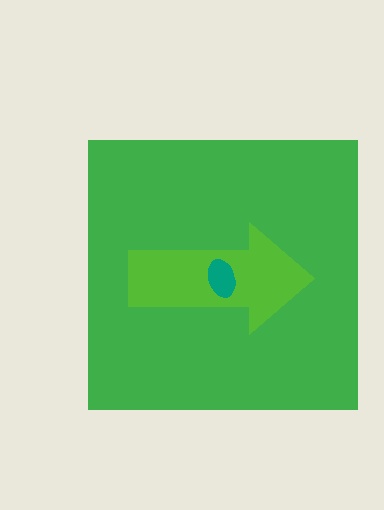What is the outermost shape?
The green square.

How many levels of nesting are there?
3.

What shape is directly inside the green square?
The lime arrow.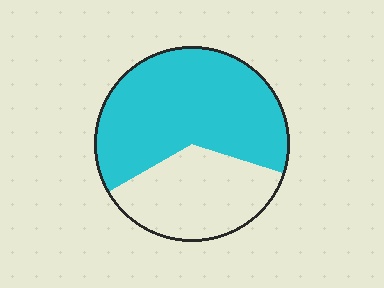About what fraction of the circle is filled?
About five eighths (5/8).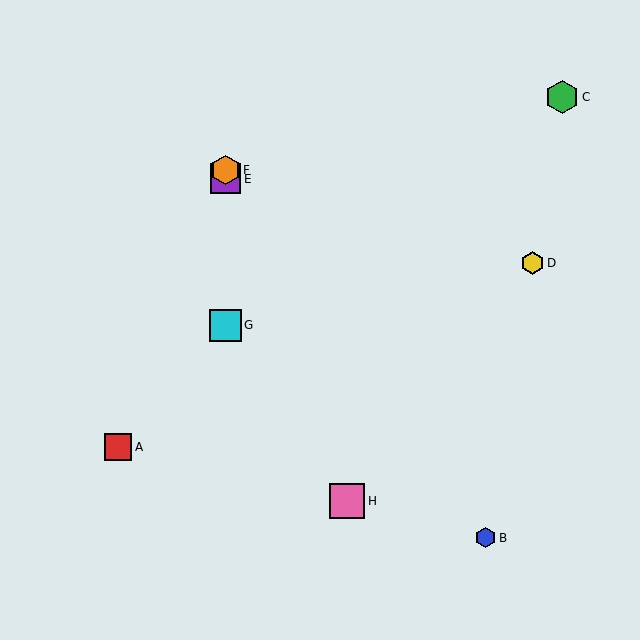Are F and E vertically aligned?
Yes, both are at x≈225.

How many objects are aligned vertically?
3 objects (E, F, G) are aligned vertically.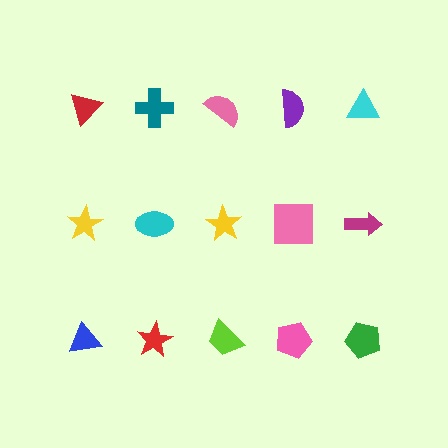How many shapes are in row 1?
5 shapes.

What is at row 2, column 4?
A pink square.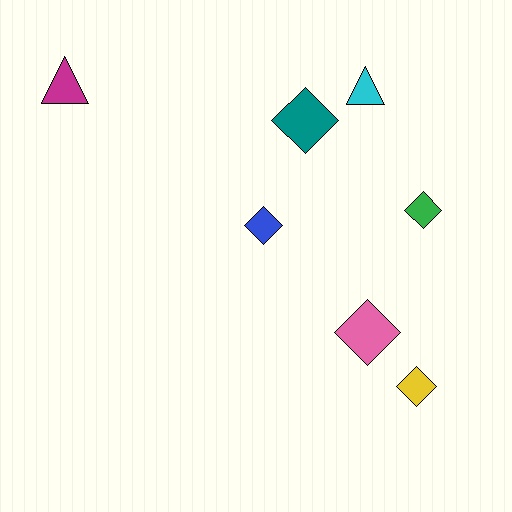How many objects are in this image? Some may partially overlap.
There are 7 objects.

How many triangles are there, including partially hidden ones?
There are 2 triangles.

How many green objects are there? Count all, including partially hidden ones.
There is 1 green object.